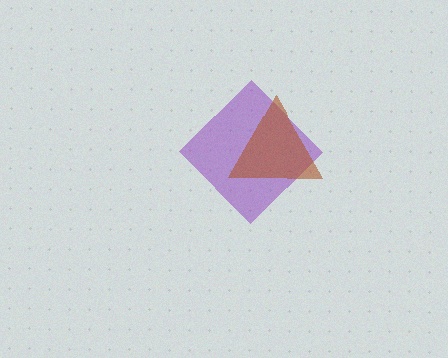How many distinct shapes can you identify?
There are 2 distinct shapes: a purple diamond, a brown triangle.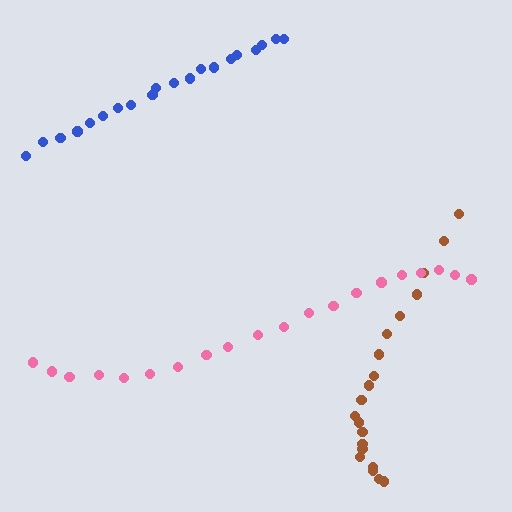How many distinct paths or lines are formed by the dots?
There are 3 distinct paths.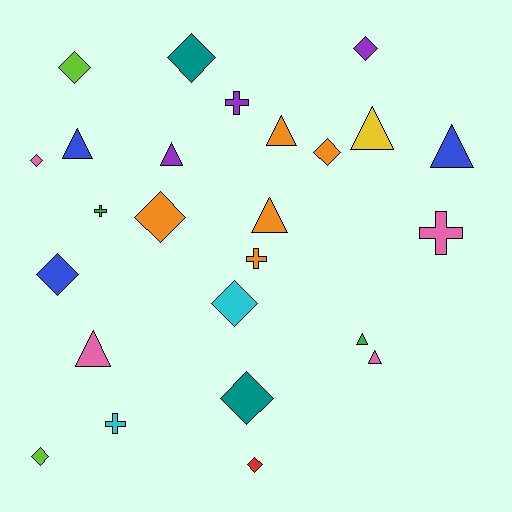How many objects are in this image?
There are 25 objects.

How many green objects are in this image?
There are 2 green objects.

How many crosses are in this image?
There are 5 crosses.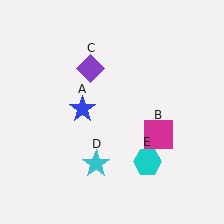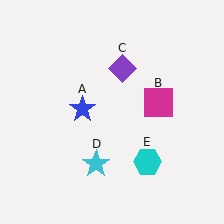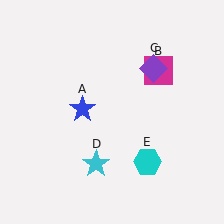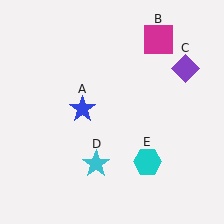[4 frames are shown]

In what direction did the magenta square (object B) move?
The magenta square (object B) moved up.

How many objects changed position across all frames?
2 objects changed position: magenta square (object B), purple diamond (object C).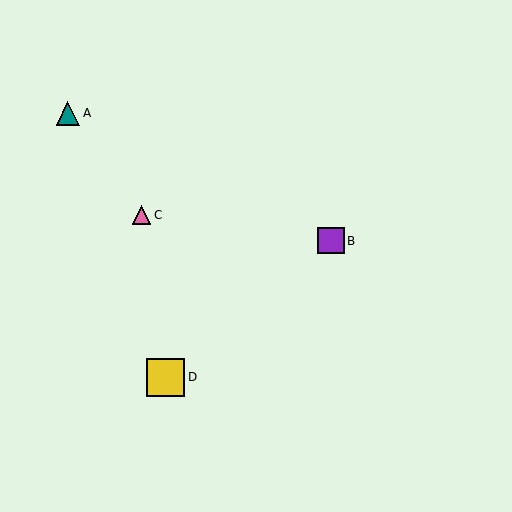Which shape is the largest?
The yellow square (labeled D) is the largest.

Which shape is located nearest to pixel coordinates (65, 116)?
The teal triangle (labeled A) at (68, 113) is nearest to that location.